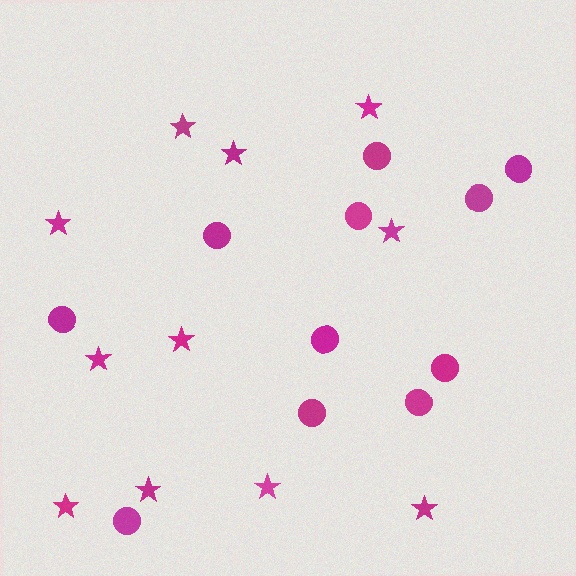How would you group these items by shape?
There are 2 groups: one group of stars (11) and one group of circles (11).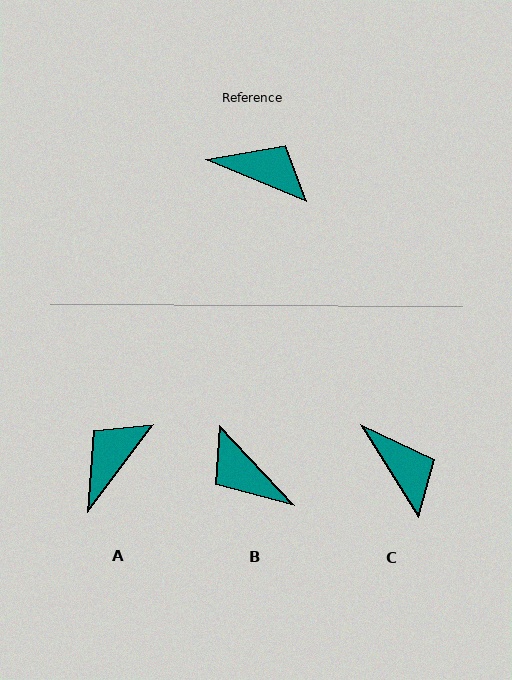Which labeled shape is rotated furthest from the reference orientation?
B, about 156 degrees away.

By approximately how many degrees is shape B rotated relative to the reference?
Approximately 156 degrees counter-clockwise.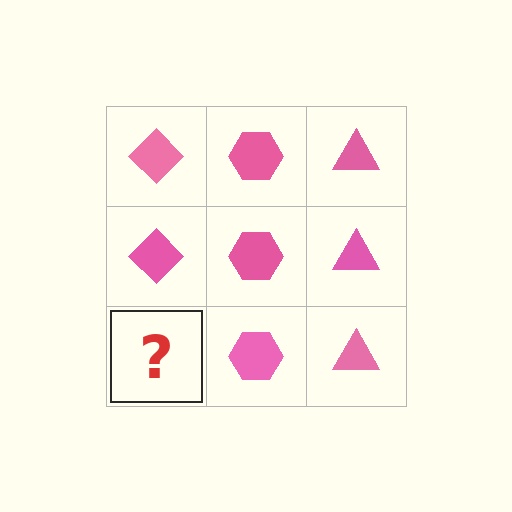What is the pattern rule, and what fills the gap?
The rule is that each column has a consistent shape. The gap should be filled with a pink diamond.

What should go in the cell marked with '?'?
The missing cell should contain a pink diamond.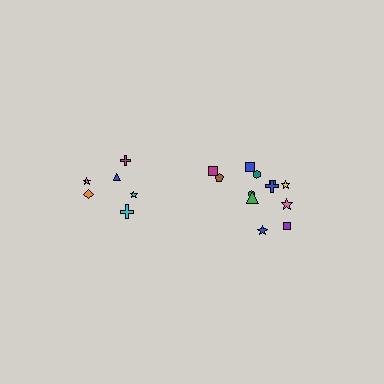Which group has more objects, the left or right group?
The right group.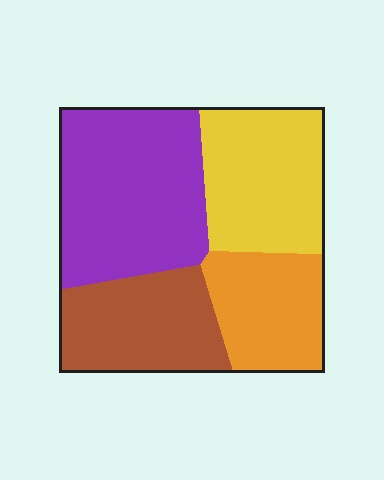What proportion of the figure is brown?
Brown takes up about one fifth (1/5) of the figure.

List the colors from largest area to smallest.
From largest to smallest: purple, yellow, brown, orange.